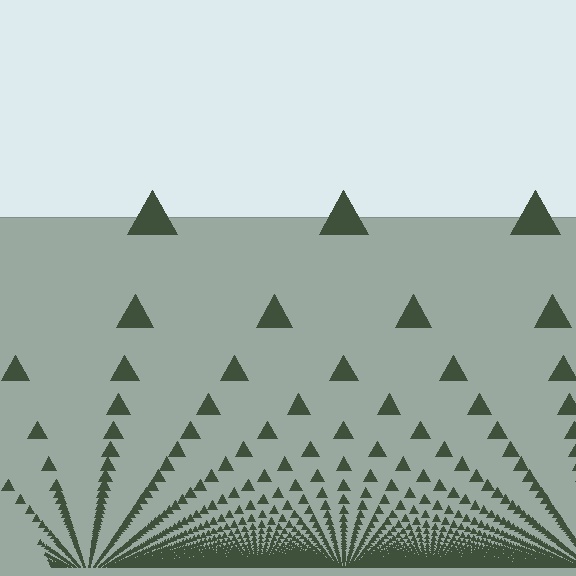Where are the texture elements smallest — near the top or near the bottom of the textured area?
Near the bottom.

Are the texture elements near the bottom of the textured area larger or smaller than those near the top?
Smaller. The gradient is inverted — elements near the bottom are smaller and denser.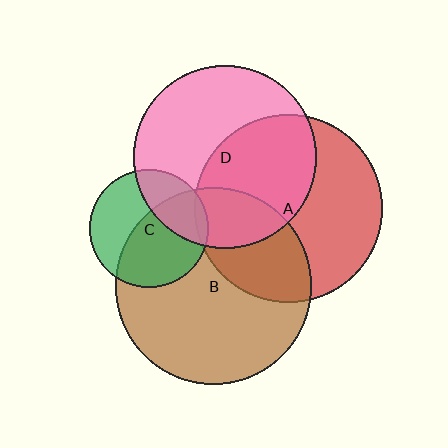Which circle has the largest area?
Circle B (brown).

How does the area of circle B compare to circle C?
Approximately 2.7 times.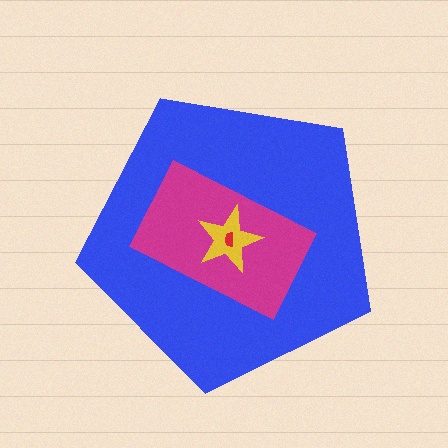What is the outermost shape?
The blue pentagon.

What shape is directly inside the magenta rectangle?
The yellow star.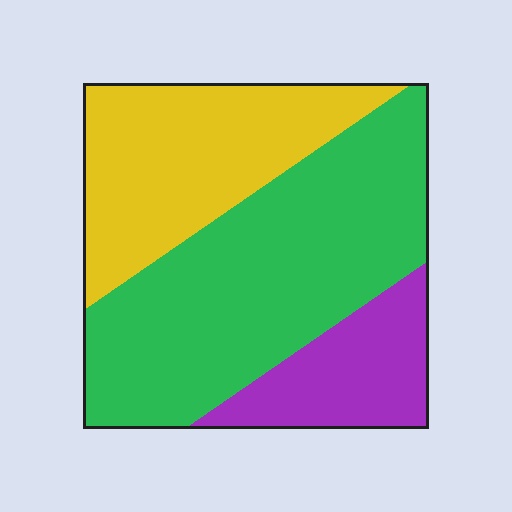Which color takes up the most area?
Green, at roughly 50%.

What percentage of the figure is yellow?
Yellow covers around 30% of the figure.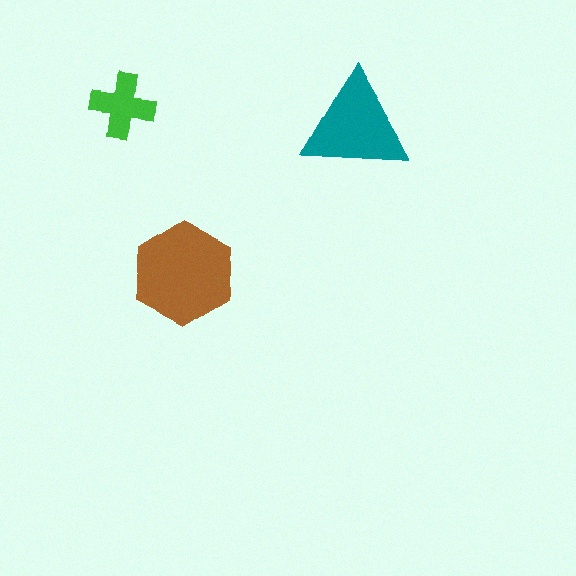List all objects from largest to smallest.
The brown hexagon, the teal triangle, the green cross.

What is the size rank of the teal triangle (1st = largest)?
2nd.